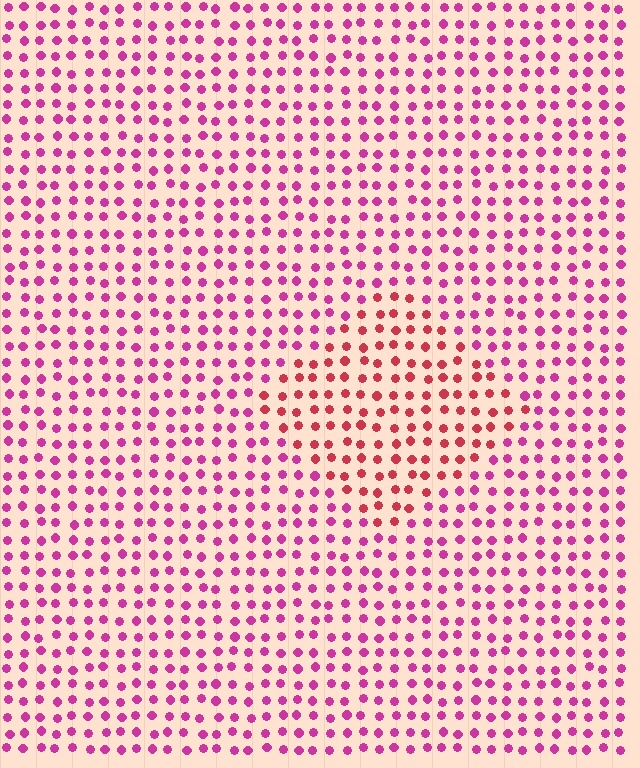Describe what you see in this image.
The image is filled with small magenta elements in a uniform arrangement. A diamond-shaped region is visible where the elements are tinted to a slightly different hue, forming a subtle color boundary.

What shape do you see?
I see a diamond.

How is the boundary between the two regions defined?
The boundary is defined purely by a slight shift in hue (about 33 degrees). Spacing, size, and orientation are identical on both sides.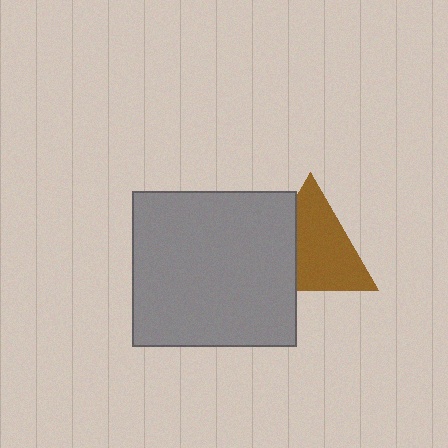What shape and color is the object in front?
The object in front is a gray rectangle.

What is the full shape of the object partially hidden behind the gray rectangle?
The partially hidden object is a brown triangle.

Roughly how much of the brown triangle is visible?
Most of it is visible (roughly 67%).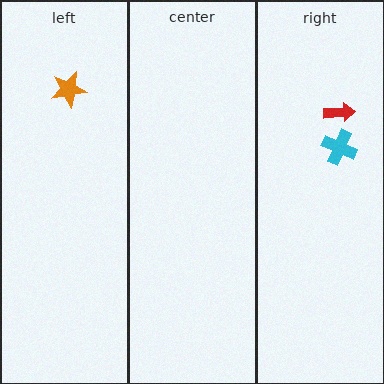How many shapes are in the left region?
1.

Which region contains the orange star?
The left region.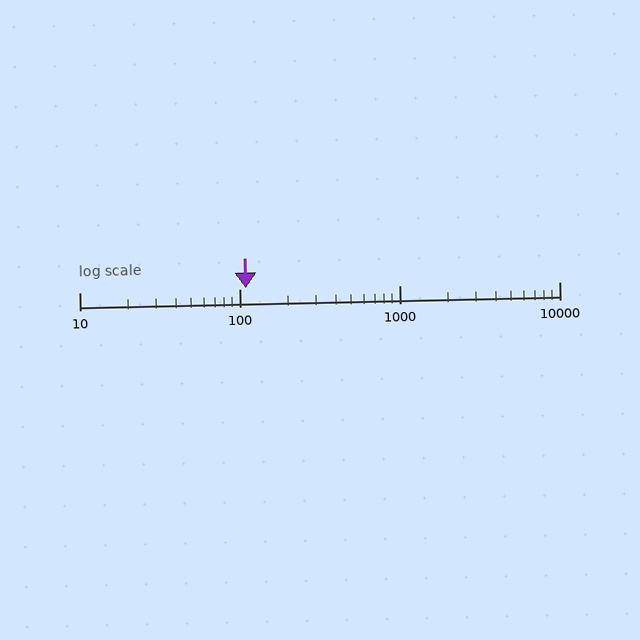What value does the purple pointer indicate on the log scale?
The pointer indicates approximately 110.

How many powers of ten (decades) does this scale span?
The scale spans 3 decades, from 10 to 10000.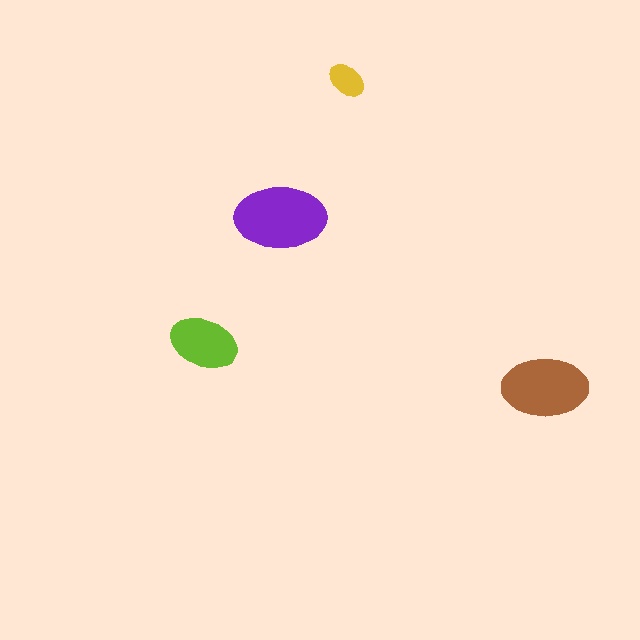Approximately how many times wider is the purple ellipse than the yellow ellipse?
About 2.5 times wider.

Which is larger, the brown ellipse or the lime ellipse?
The brown one.